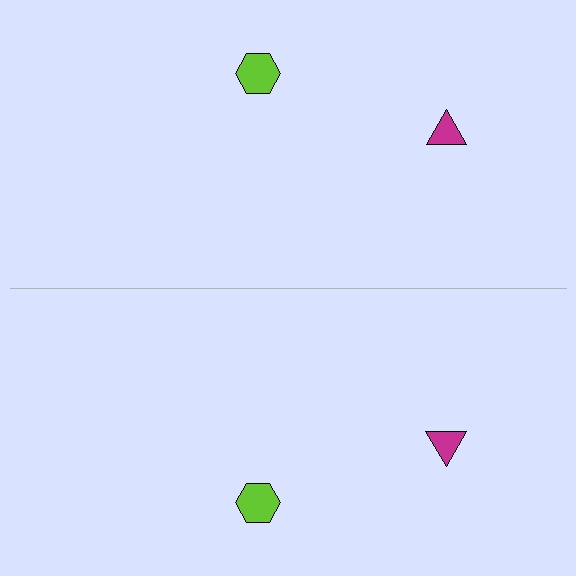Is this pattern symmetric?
Yes, this pattern has bilateral (reflection) symmetry.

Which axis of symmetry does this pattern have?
The pattern has a horizontal axis of symmetry running through the center of the image.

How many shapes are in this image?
There are 4 shapes in this image.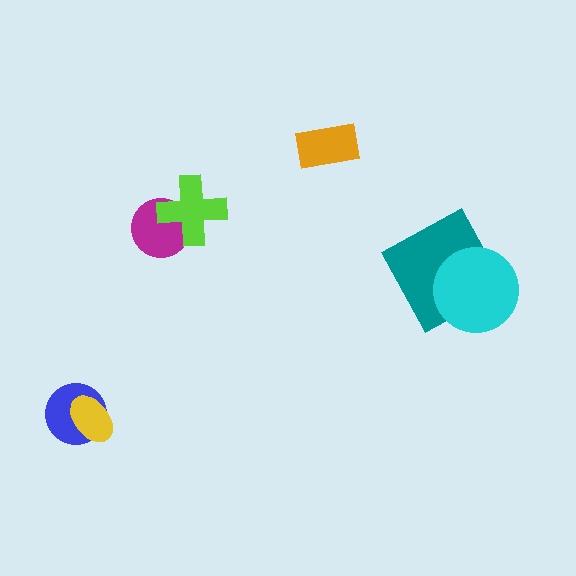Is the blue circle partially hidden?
Yes, it is partially covered by another shape.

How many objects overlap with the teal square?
1 object overlaps with the teal square.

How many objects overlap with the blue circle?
1 object overlaps with the blue circle.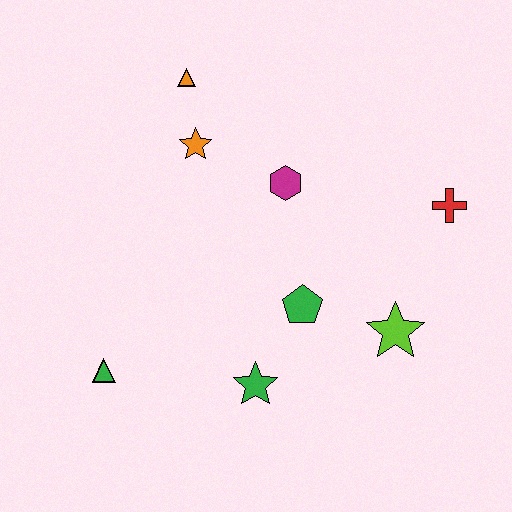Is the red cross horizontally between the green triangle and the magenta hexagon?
No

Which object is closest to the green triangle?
The green star is closest to the green triangle.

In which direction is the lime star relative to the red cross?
The lime star is below the red cross.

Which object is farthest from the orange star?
The lime star is farthest from the orange star.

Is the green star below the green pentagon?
Yes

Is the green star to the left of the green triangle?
No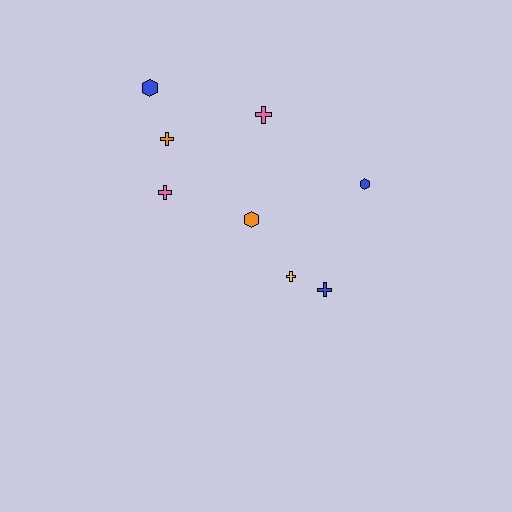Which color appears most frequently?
Blue, with 3 objects.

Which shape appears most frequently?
Cross, with 5 objects.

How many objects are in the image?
There are 8 objects.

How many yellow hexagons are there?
There are no yellow hexagons.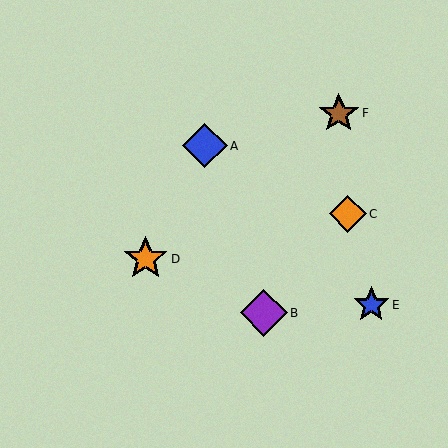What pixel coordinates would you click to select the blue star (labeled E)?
Click at (371, 305) to select the blue star E.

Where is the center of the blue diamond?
The center of the blue diamond is at (205, 146).